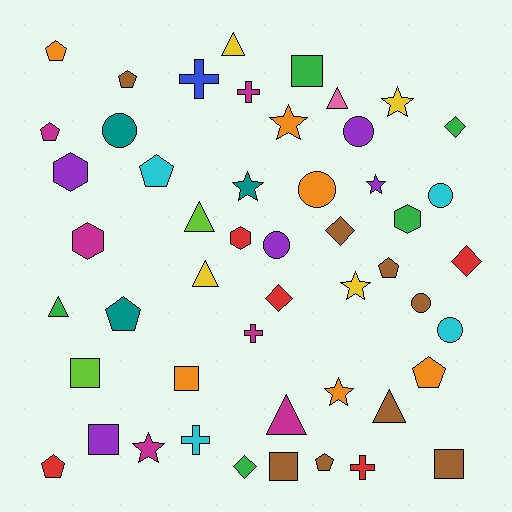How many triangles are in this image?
There are 7 triangles.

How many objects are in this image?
There are 50 objects.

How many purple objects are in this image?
There are 5 purple objects.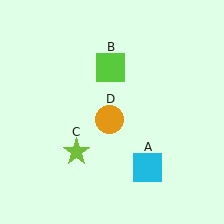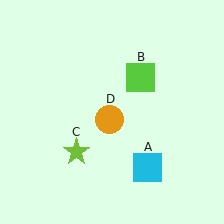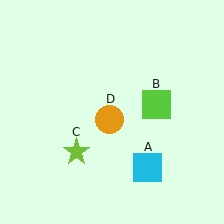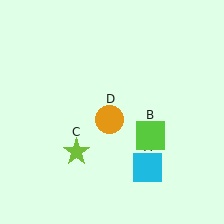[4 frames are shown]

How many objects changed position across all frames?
1 object changed position: lime square (object B).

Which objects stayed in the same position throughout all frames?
Cyan square (object A) and lime star (object C) and orange circle (object D) remained stationary.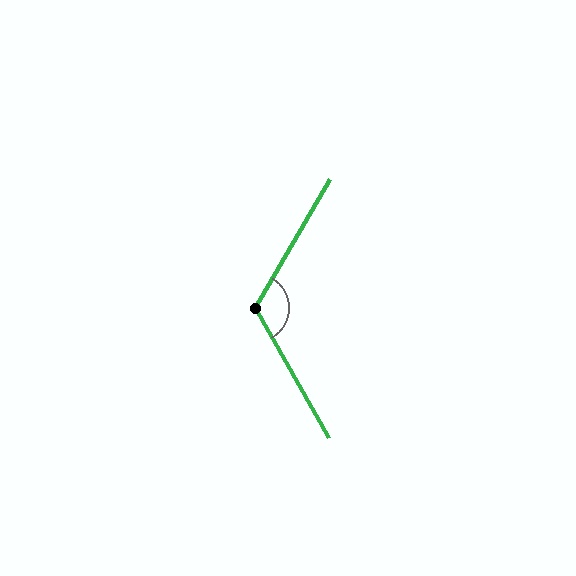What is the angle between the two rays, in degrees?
Approximately 120 degrees.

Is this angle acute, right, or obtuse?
It is obtuse.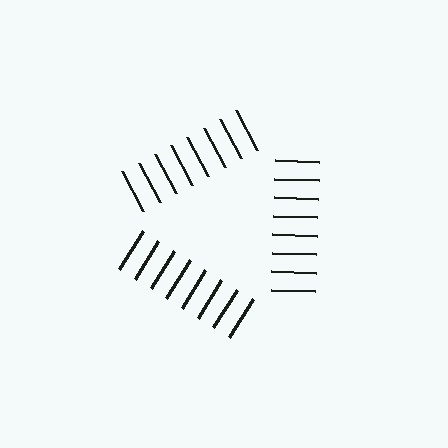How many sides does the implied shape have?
3 sides — the line-ends trace a triangle.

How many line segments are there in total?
24 — 8 along each of the 3 edges.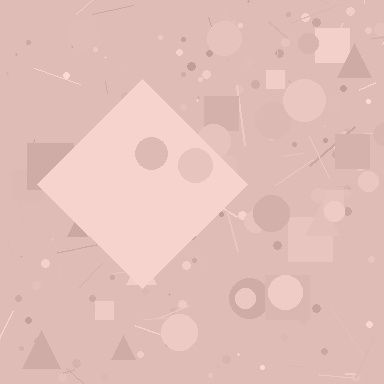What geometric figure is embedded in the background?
A diamond is embedded in the background.